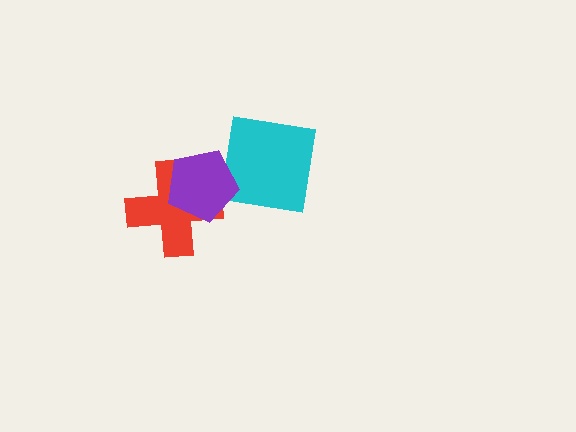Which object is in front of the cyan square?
The purple pentagon is in front of the cyan square.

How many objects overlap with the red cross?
1 object overlaps with the red cross.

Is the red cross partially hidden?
Yes, it is partially covered by another shape.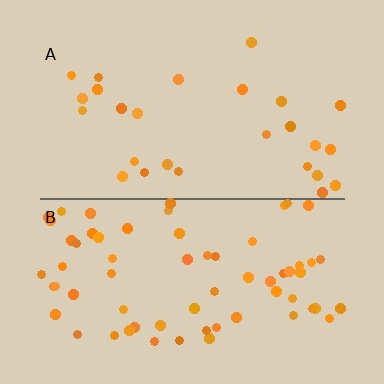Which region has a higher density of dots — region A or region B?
B (the bottom).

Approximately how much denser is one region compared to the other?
Approximately 2.4× — region B over region A.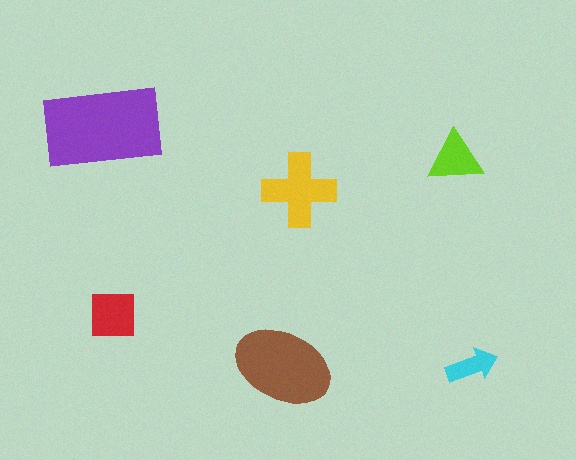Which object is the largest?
The purple rectangle.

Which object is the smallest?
The cyan arrow.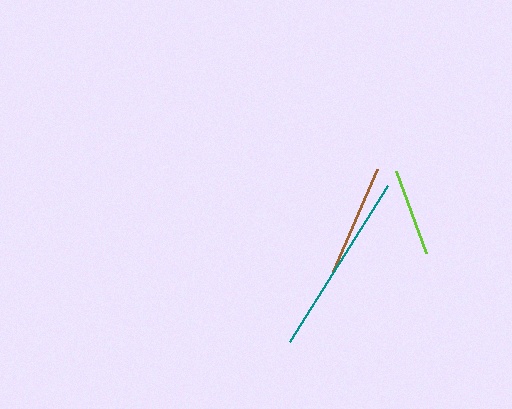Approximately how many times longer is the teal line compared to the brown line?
The teal line is approximately 1.7 times the length of the brown line.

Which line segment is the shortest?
The lime line is the shortest at approximately 86 pixels.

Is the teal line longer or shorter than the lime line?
The teal line is longer than the lime line.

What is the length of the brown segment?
The brown segment is approximately 111 pixels long.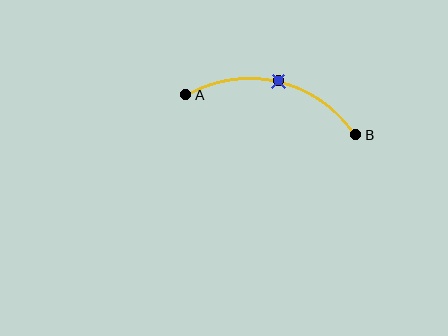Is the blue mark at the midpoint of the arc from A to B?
Yes. The blue mark lies on the arc at equal arc-length from both A and B — it is the arc midpoint.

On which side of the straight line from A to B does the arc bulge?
The arc bulges above the straight line connecting A and B.